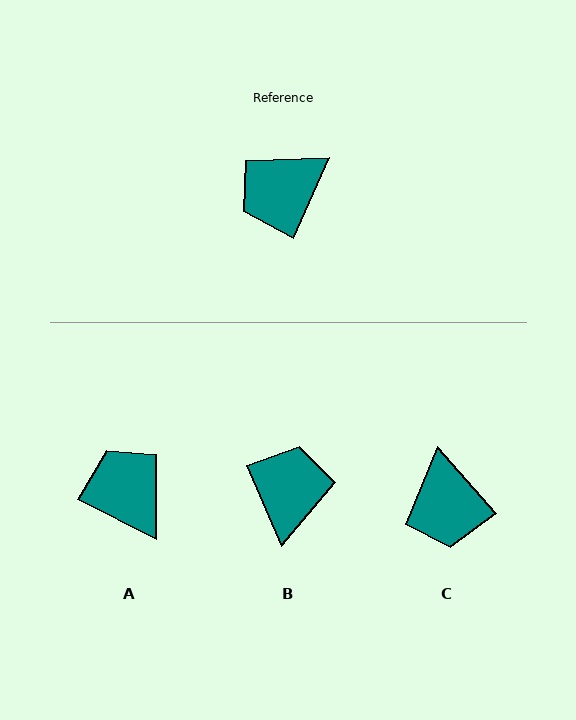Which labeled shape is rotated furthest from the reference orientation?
B, about 132 degrees away.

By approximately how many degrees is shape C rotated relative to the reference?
Approximately 65 degrees counter-clockwise.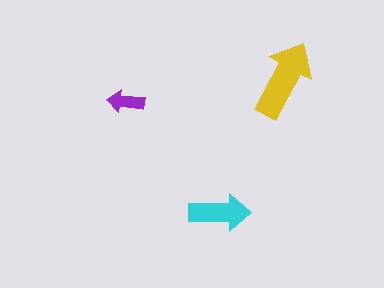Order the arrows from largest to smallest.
the yellow one, the cyan one, the purple one.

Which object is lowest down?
The cyan arrow is bottommost.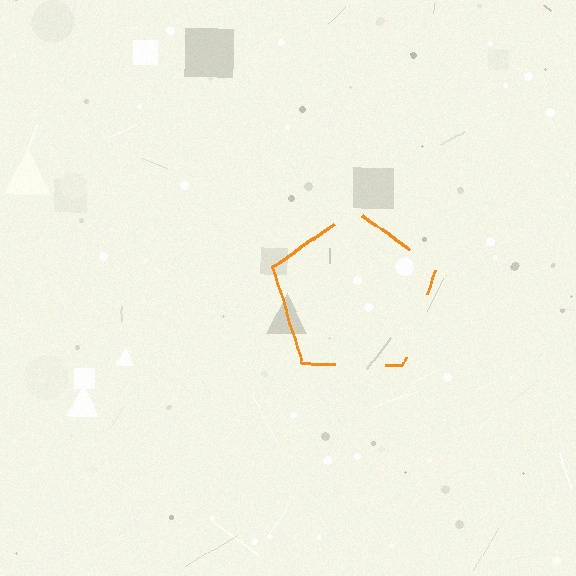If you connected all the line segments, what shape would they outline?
They would outline a pentagon.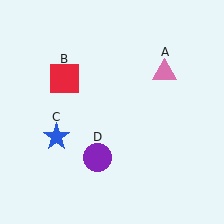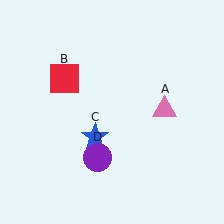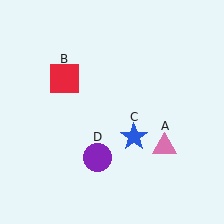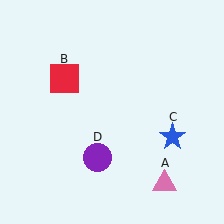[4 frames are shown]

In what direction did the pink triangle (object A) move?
The pink triangle (object A) moved down.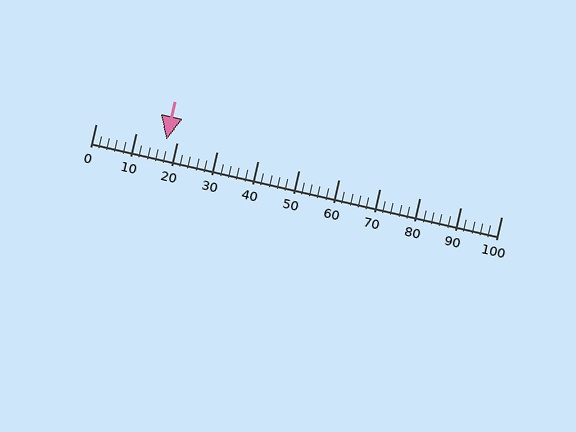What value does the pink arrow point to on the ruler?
The pink arrow points to approximately 18.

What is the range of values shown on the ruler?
The ruler shows values from 0 to 100.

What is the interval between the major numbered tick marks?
The major tick marks are spaced 10 units apart.